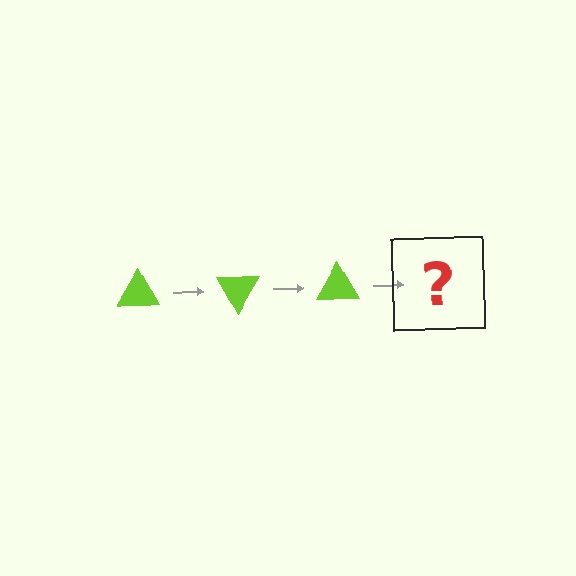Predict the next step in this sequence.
The next step is a lime triangle rotated 180 degrees.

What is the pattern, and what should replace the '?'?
The pattern is that the triangle rotates 60 degrees each step. The '?' should be a lime triangle rotated 180 degrees.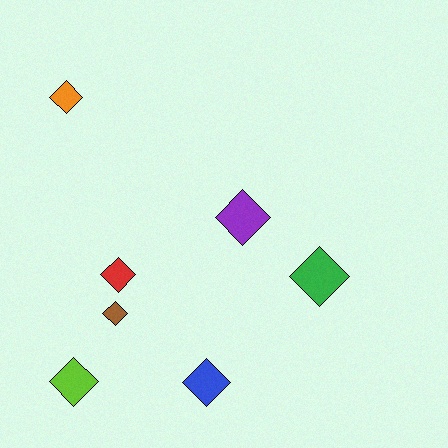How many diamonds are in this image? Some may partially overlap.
There are 7 diamonds.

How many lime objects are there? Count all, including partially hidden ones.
There is 1 lime object.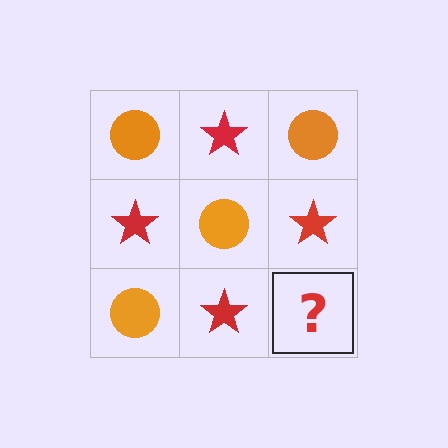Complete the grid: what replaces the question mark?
The question mark should be replaced with an orange circle.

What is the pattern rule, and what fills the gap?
The rule is that it alternates orange circle and red star in a checkerboard pattern. The gap should be filled with an orange circle.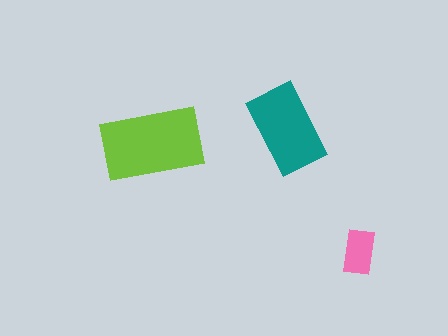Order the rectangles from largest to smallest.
the lime one, the teal one, the pink one.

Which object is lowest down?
The pink rectangle is bottommost.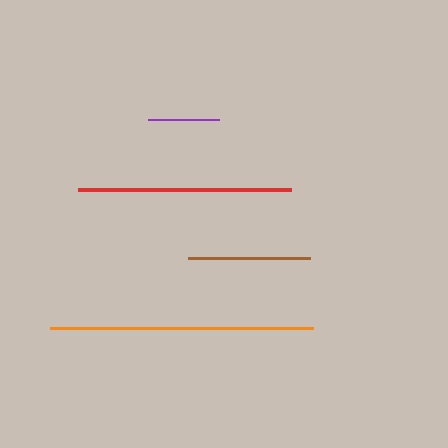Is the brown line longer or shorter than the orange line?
The orange line is longer than the brown line.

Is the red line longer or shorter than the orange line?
The orange line is longer than the red line.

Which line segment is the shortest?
The purple line is the shortest at approximately 71 pixels.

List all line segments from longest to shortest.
From longest to shortest: orange, red, brown, purple.